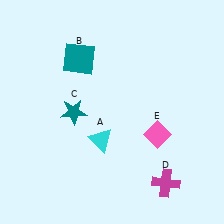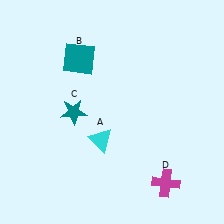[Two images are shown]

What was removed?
The pink diamond (E) was removed in Image 2.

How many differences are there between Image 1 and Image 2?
There is 1 difference between the two images.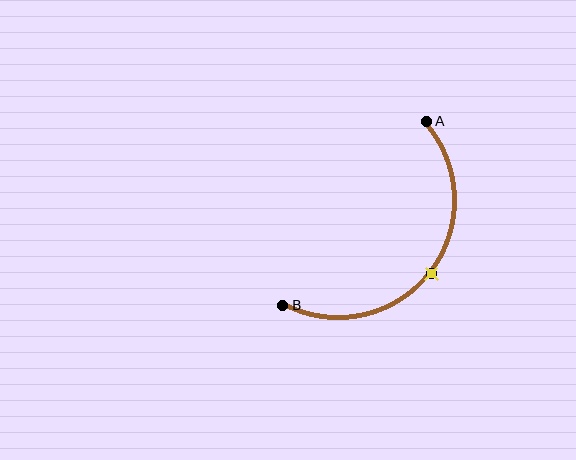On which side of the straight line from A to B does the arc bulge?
The arc bulges below and to the right of the straight line connecting A and B.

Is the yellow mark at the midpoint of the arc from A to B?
Yes. The yellow mark lies on the arc at equal arc-length from both A and B — it is the arc midpoint.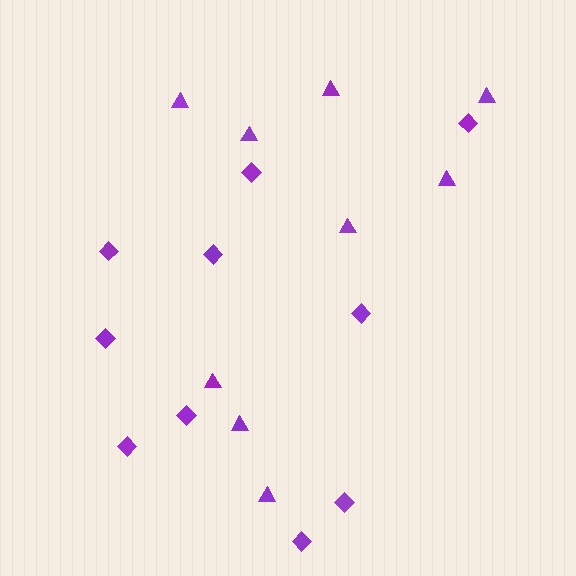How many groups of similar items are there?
There are 2 groups: one group of triangles (9) and one group of diamonds (10).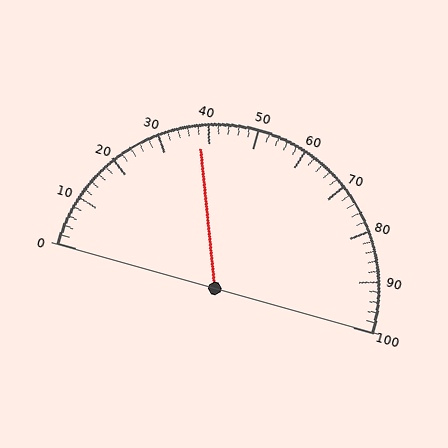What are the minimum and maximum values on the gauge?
The gauge ranges from 0 to 100.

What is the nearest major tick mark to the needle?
The nearest major tick mark is 40.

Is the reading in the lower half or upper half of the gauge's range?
The reading is in the lower half of the range (0 to 100).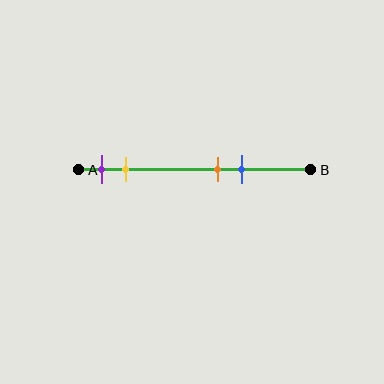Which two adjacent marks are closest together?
The orange and blue marks are the closest adjacent pair.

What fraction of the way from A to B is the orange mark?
The orange mark is approximately 60% (0.6) of the way from A to B.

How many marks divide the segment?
There are 4 marks dividing the segment.